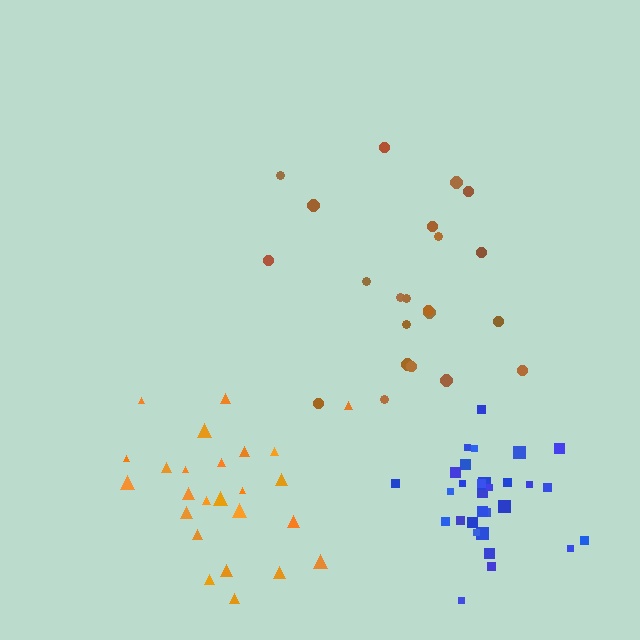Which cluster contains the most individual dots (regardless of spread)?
Blue (30).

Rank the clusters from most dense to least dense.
blue, orange, brown.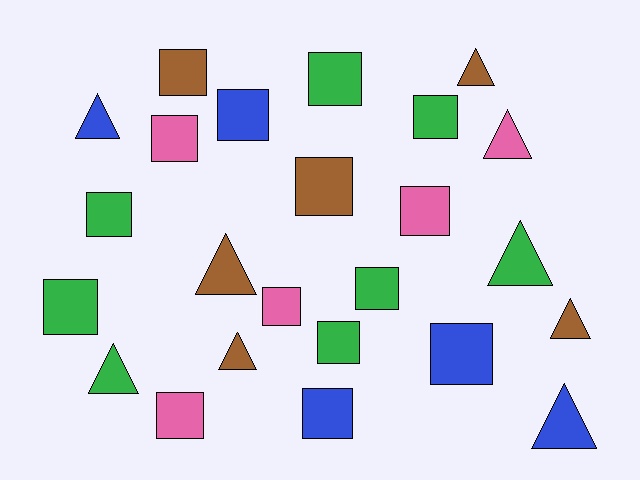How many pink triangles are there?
There is 1 pink triangle.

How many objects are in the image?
There are 24 objects.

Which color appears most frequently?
Green, with 8 objects.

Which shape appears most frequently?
Square, with 15 objects.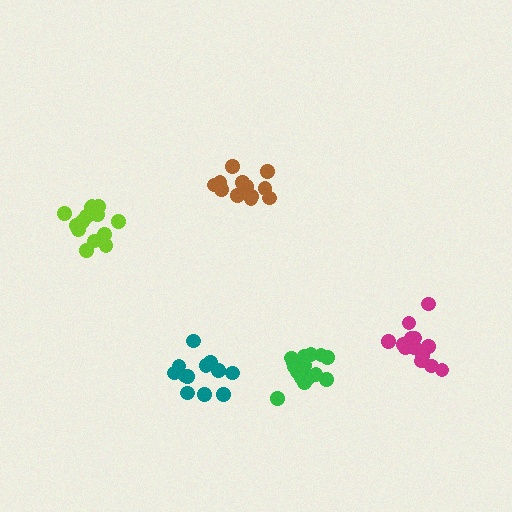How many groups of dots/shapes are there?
There are 5 groups.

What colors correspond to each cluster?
The clusters are colored: teal, magenta, brown, green, lime.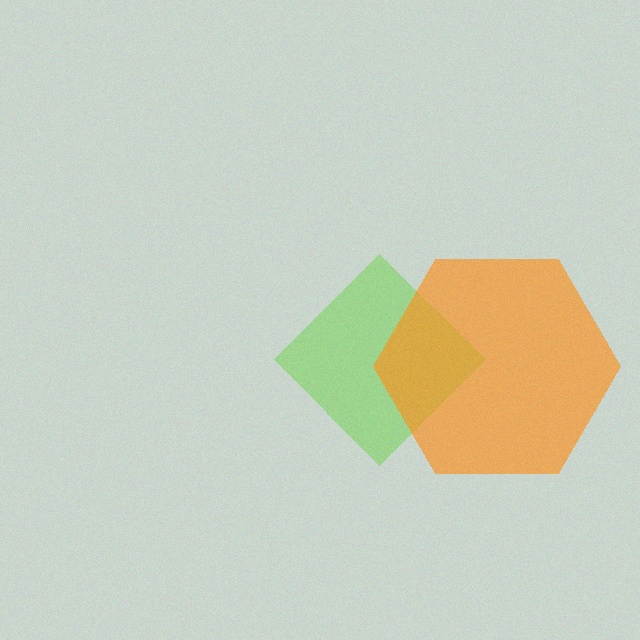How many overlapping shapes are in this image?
There are 2 overlapping shapes in the image.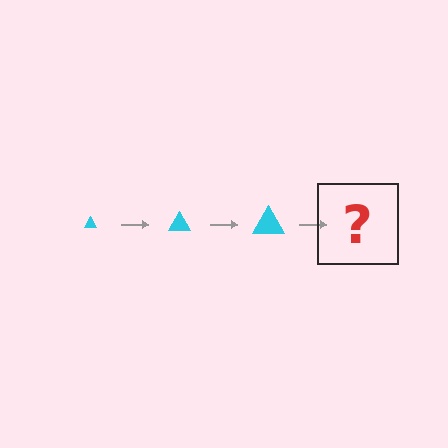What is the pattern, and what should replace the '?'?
The pattern is that the triangle gets progressively larger each step. The '?' should be a cyan triangle, larger than the previous one.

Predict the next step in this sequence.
The next step is a cyan triangle, larger than the previous one.